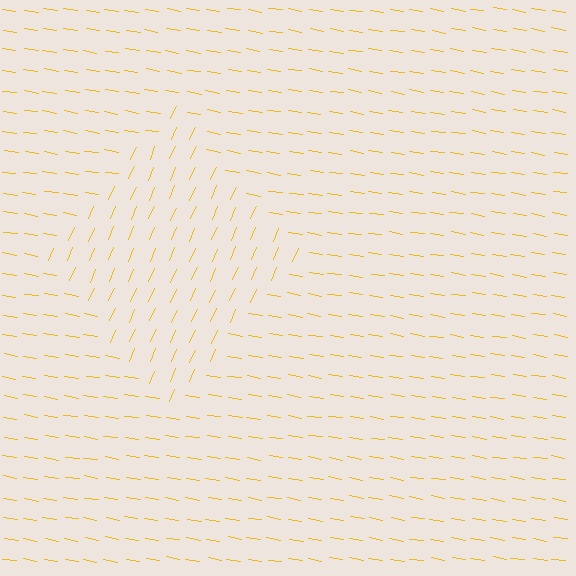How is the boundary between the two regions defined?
The boundary is defined purely by a change in line orientation (approximately 75 degrees difference). All lines are the same color and thickness.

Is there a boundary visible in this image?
Yes, there is a texture boundary formed by a change in line orientation.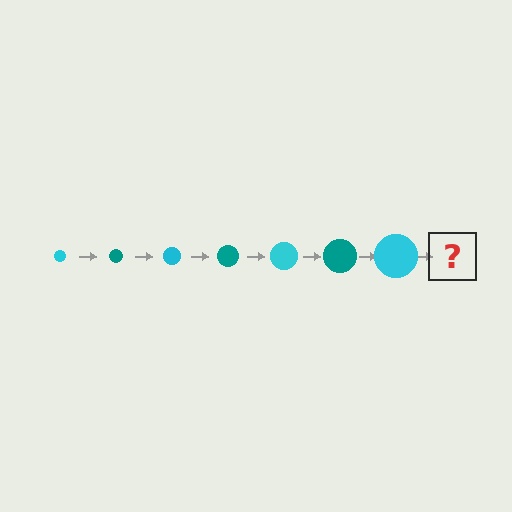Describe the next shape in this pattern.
It should be a teal circle, larger than the previous one.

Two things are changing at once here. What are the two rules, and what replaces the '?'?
The two rules are that the circle grows larger each step and the color cycles through cyan and teal. The '?' should be a teal circle, larger than the previous one.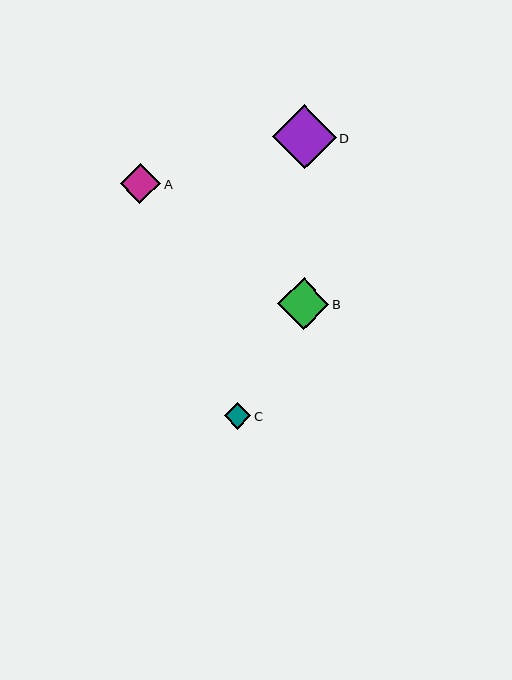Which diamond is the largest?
Diamond D is the largest with a size of approximately 64 pixels.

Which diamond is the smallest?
Diamond C is the smallest with a size of approximately 26 pixels.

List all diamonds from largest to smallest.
From largest to smallest: D, B, A, C.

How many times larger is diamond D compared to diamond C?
Diamond D is approximately 2.4 times the size of diamond C.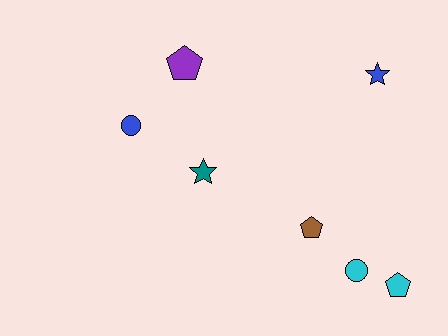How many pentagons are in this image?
There are 3 pentagons.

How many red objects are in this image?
There are no red objects.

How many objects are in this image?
There are 7 objects.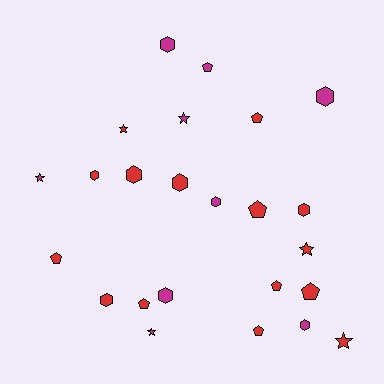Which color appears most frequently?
Red, with 15 objects.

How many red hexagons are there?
There are 5 red hexagons.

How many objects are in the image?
There are 24 objects.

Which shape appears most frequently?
Hexagon, with 10 objects.